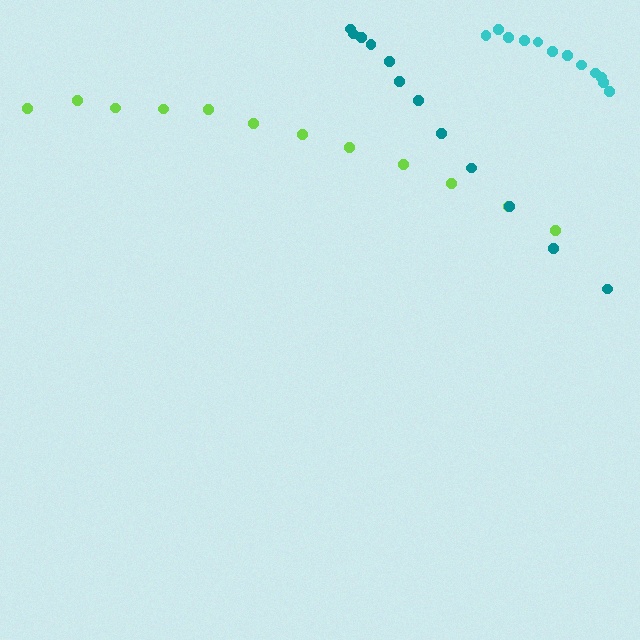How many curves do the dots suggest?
There are 3 distinct paths.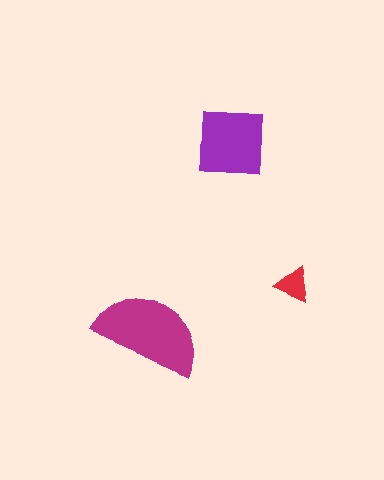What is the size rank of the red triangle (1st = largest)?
3rd.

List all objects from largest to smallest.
The magenta semicircle, the purple square, the red triangle.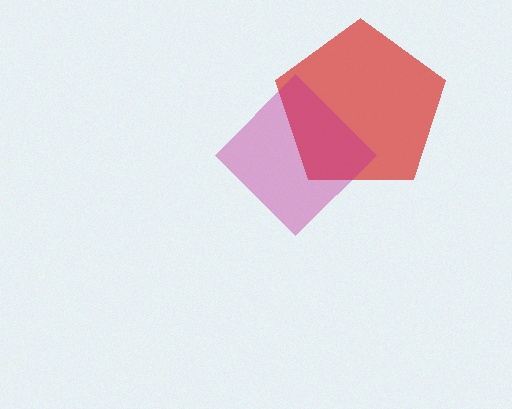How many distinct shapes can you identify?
There are 2 distinct shapes: a red pentagon, a magenta diamond.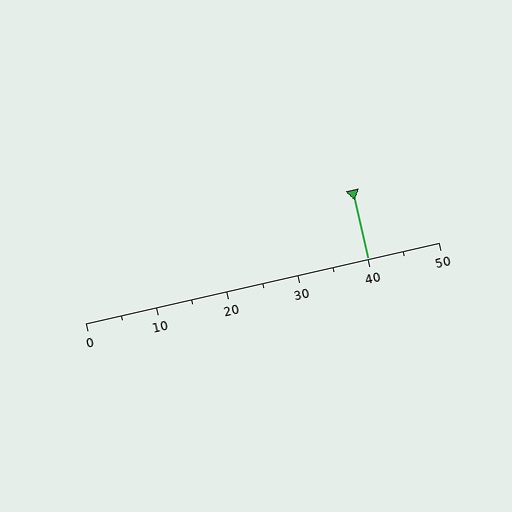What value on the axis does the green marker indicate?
The marker indicates approximately 40.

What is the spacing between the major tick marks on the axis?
The major ticks are spaced 10 apart.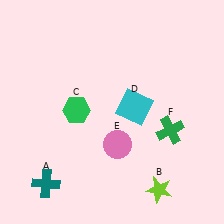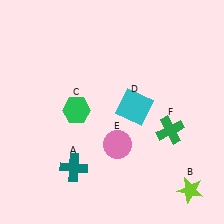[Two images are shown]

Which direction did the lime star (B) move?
The lime star (B) moved right.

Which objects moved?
The objects that moved are: the teal cross (A), the lime star (B).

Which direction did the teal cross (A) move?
The teal cross (A) moved right.